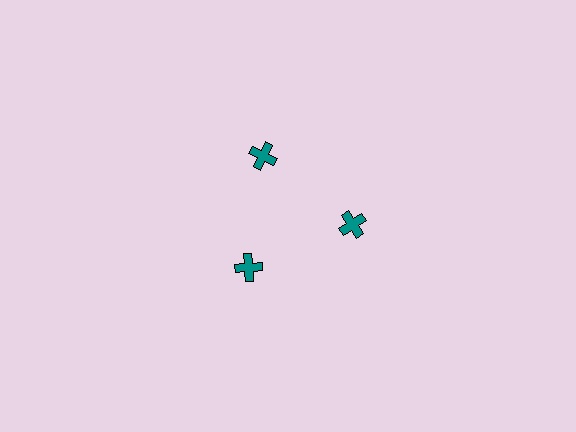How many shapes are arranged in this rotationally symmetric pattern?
There are 3 shapes, arranged in 3 groups of 1.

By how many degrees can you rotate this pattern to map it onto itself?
The pattern maps onto itself every 120 degrees of rotation.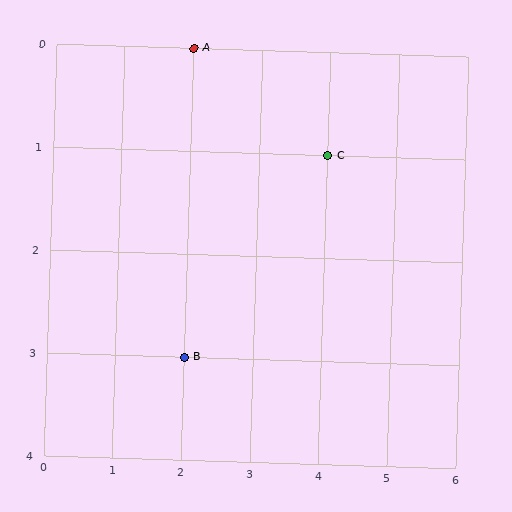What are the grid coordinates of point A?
Point A is at grid coordinates (2, 0).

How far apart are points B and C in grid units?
Points B and C are 2 columns and 2 rows apart (about 2.8 grid units diagonally).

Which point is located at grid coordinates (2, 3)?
Point B is at (2, 3).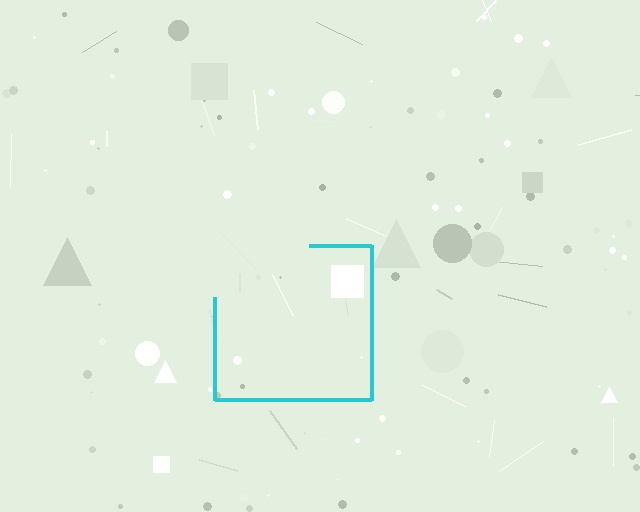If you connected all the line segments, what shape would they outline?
They would outline a square.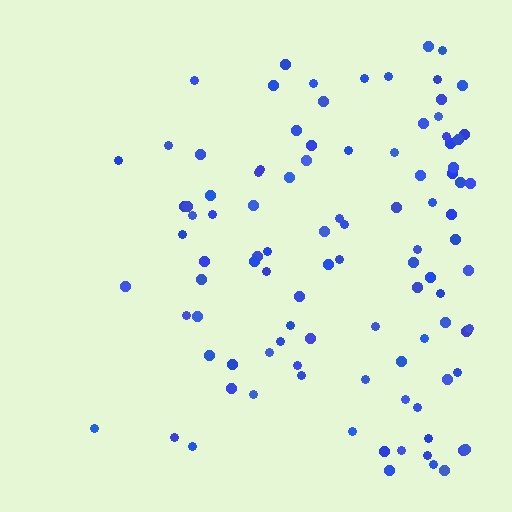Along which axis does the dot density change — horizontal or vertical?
Horizontal.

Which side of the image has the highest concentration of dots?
The right.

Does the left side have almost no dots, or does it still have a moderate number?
Still a moderate number, just noticeably fewer than the right.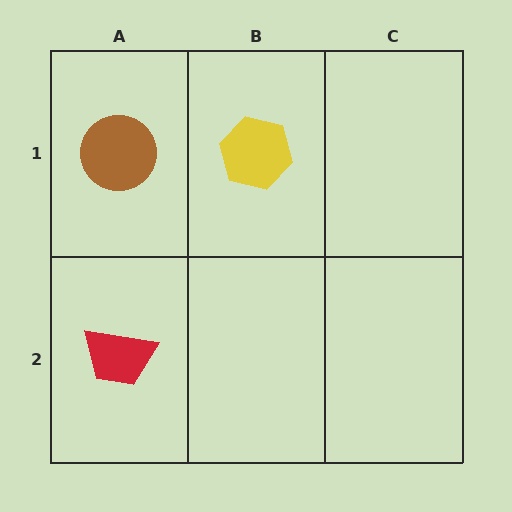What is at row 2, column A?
A red trapezoid.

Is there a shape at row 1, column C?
No, that cell is empty.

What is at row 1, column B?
A yellow hexagon.